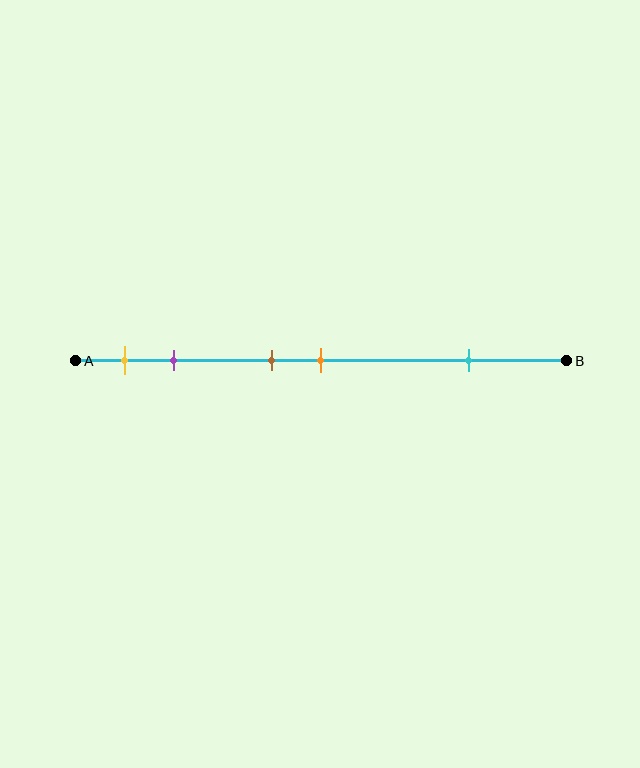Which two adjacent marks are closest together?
The brown and orange marks are the closest adjacent pair.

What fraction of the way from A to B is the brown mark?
The brown mark is approximately 40% (0.4) of the way from A to B.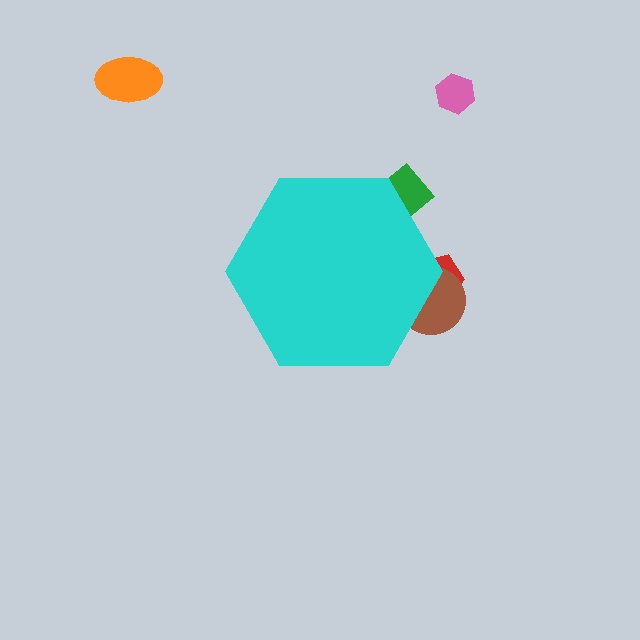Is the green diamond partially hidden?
Yes, the green diamond is partially hidden behind the cyan hexagon.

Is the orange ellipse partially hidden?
No, the orange ellipse is fully visible.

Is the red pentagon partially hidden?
Yes, the red pentagon is partially hidden behind the cyan hexagon.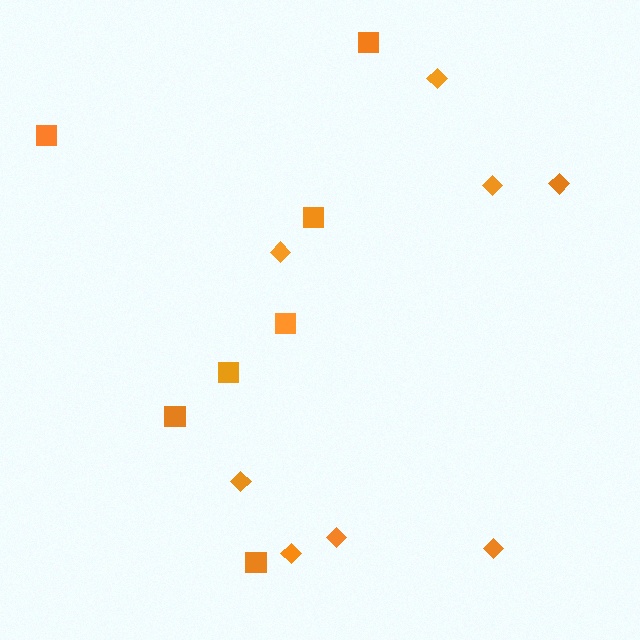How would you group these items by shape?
There are 2 groups: one group of squares (7) and one group of diamonds (8).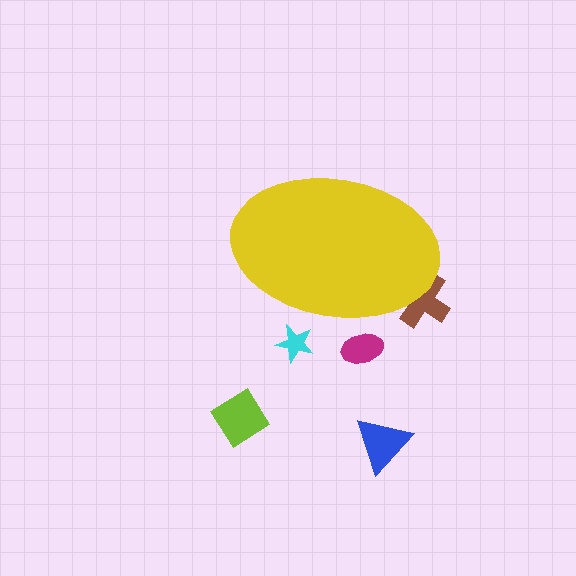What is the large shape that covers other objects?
A yellow ellipse.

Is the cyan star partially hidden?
Yes, the cyan star is partially hidden behind the yellow ellipse.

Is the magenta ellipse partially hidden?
Yes, the magenta ellipse is partially hidden behind the yellow ellipse.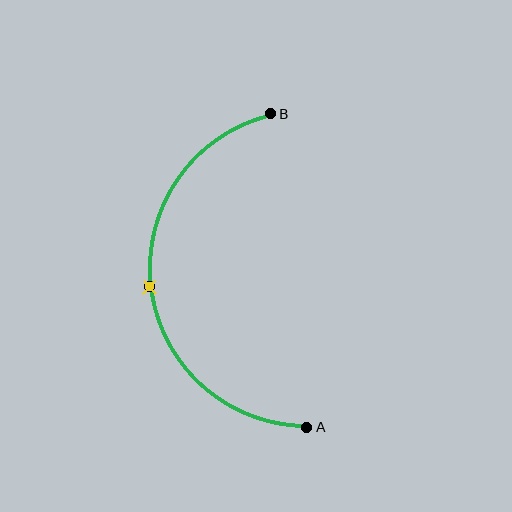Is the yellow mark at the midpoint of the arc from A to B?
Yes. The yellow mark lies on the arc at equal arc-length from both A and B — it is the arc midpoint.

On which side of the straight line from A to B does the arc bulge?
The arc bulges to the left of the straight line connecting A and B.